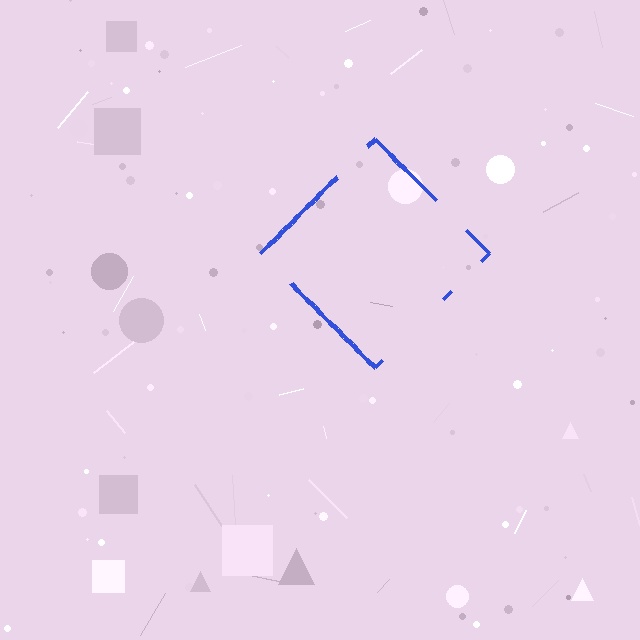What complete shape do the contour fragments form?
The contour fragments form a diamond.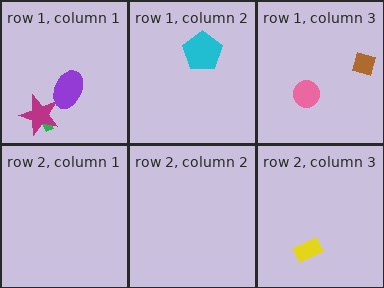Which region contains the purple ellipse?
The row 1, column 1 region.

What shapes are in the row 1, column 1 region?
The green arrow, the magenta star, the purple ellipse.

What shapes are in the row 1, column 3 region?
The brown square, the pink circle.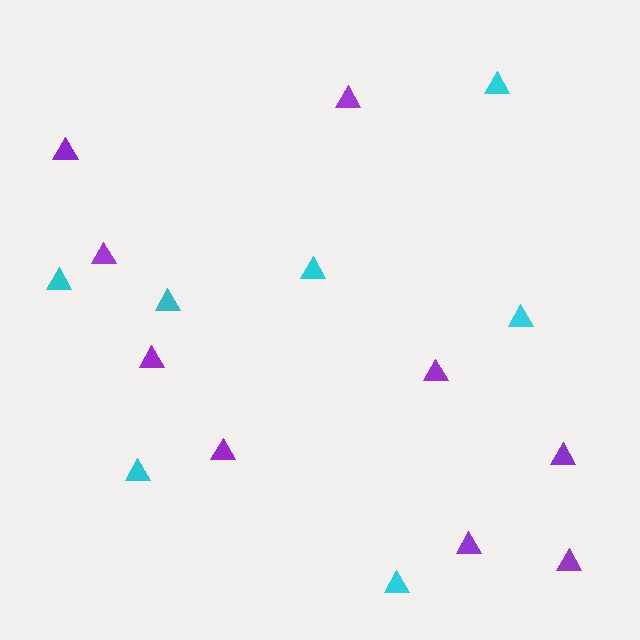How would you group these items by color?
There are 2 groups: one group of purple triangles (9) and one group of cyan triangles (7).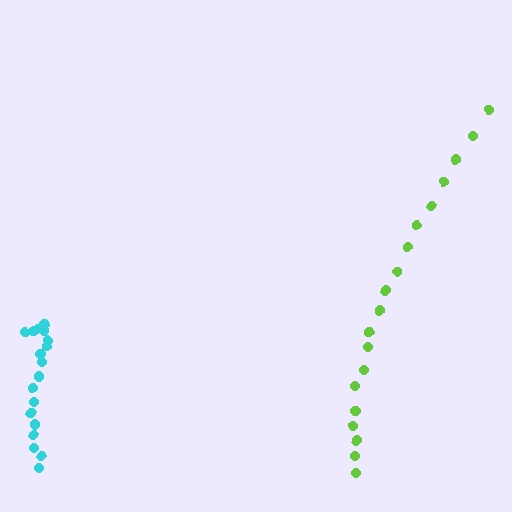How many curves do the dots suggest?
There are 2 distinct paths.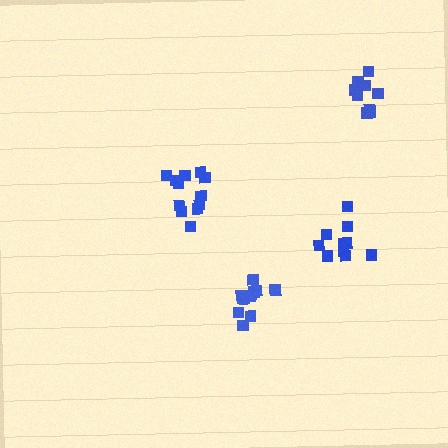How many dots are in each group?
Group 1: 9 dots, Group 2: 12 dots, Group 3: 10 dots, Group 4: 12 dots (43 total).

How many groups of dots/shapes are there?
There are 4 groups.